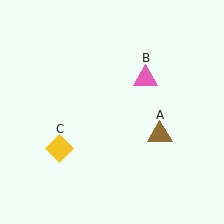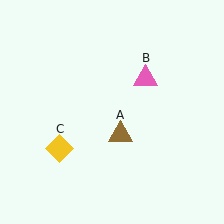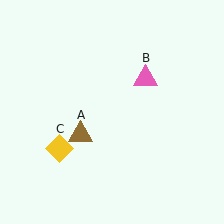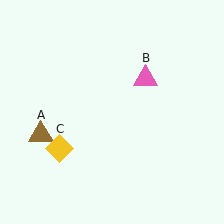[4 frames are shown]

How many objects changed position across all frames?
1 object changed position: brown triangle (object A).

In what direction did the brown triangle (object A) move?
The brown triangle (object A) moved left.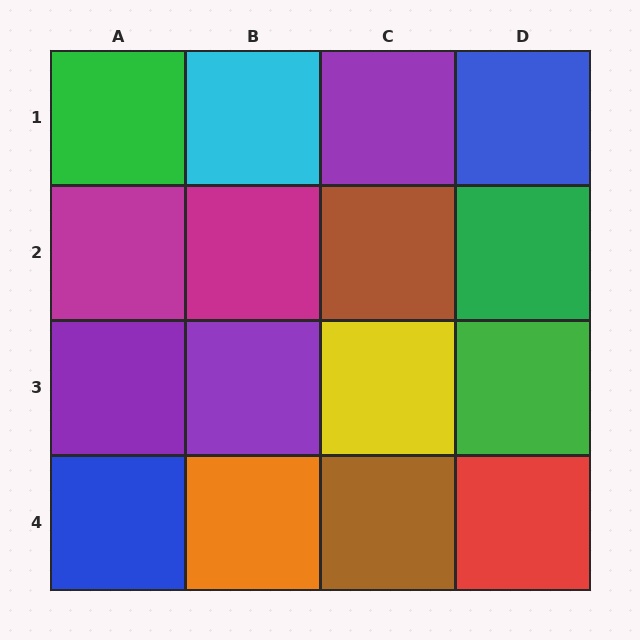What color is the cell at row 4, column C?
Brown.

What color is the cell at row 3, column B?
Purple.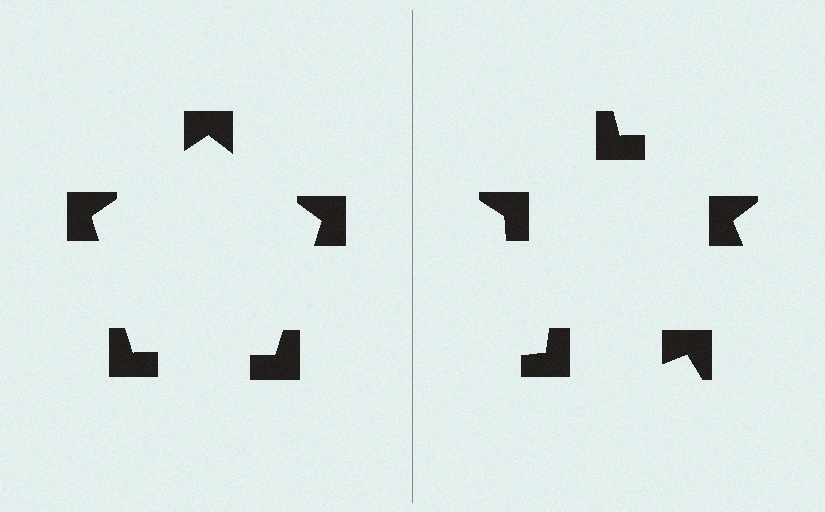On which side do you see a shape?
An illusory pentagon appears on the left side. On the right side the wedge cuts are rotated, so no coherent shape forms.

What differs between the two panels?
The notched squares are positioned identically on both sides; only the wedge orientations differ. On the left they align to a pentagon; on the right they are misaligned.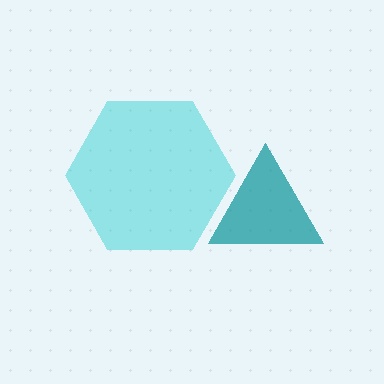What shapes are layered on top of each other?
The layered shapes are: a teal triangle, a cyan hexagon.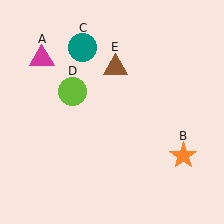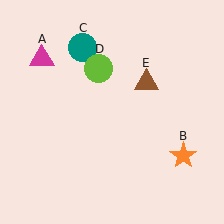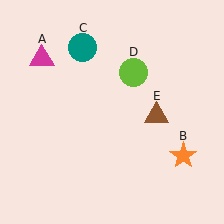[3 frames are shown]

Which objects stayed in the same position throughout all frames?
Magenta triangle (object A) and orange star (object B) and teal circle (object C) remained stationary.